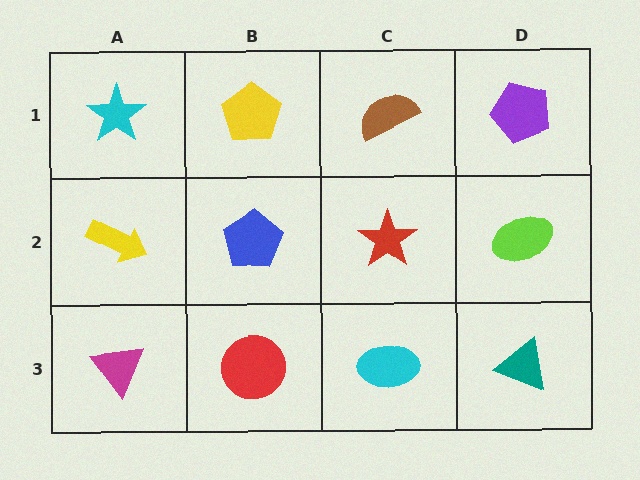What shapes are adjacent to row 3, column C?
A red star (row 2, column C), a red circle (row 3, column B), a teal triangle (row 3, column D).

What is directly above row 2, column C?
A brown semicircle.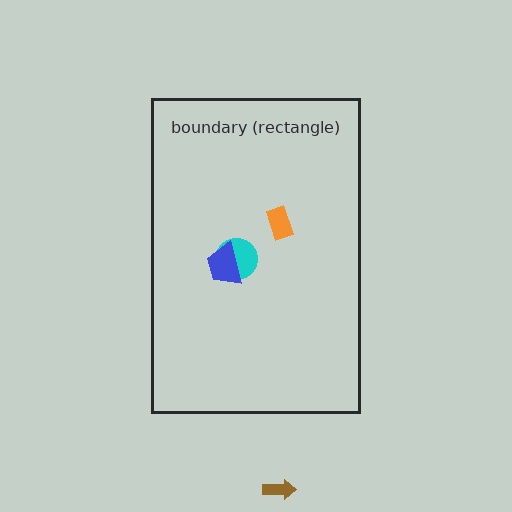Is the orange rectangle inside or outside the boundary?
Inside.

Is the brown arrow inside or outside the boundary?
Outside.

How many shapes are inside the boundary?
3 inside, 1 outside.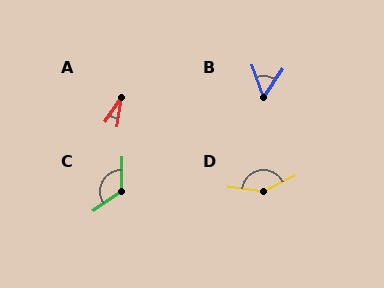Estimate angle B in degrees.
Approximately 54 degrees.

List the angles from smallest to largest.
A (25°), B (54°), C (126°), D (147°).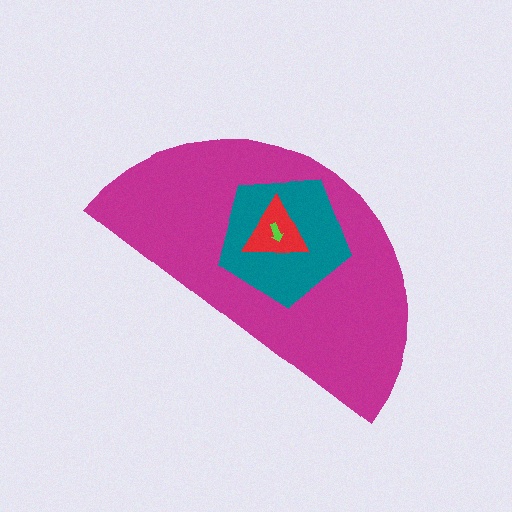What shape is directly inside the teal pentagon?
The red triangle.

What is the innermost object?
The lime arrow.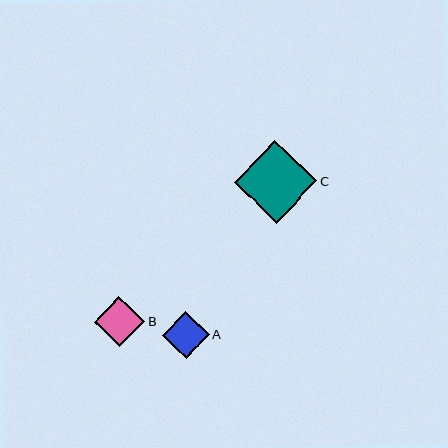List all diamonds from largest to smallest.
From largest to smallest: C, B, A.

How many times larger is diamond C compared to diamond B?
Diamond C is approximately 1.7 times the size of diamond B.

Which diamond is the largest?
Diamond C is the largest with a size of approximately 83 pixels.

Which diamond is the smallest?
Diamond A is the smallest with a size of approximately 47 pixels.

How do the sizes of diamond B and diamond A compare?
Diamond B and diamond A are approximately the same size.